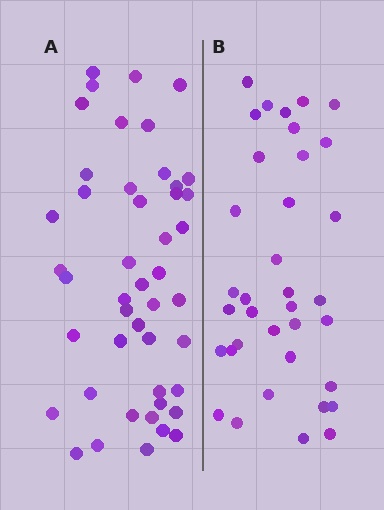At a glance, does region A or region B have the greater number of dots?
Region A (the left region) has more dots.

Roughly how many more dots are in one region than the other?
Region A has roughly 10 or so more dots than region B.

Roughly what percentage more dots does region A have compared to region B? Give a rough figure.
About 30% more.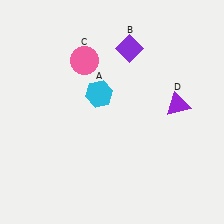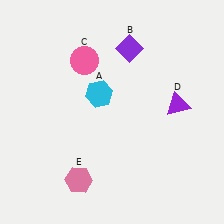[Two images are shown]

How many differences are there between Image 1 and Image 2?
There is 1 difference between the two images.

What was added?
A pink hexagon (E) was added in Image 2.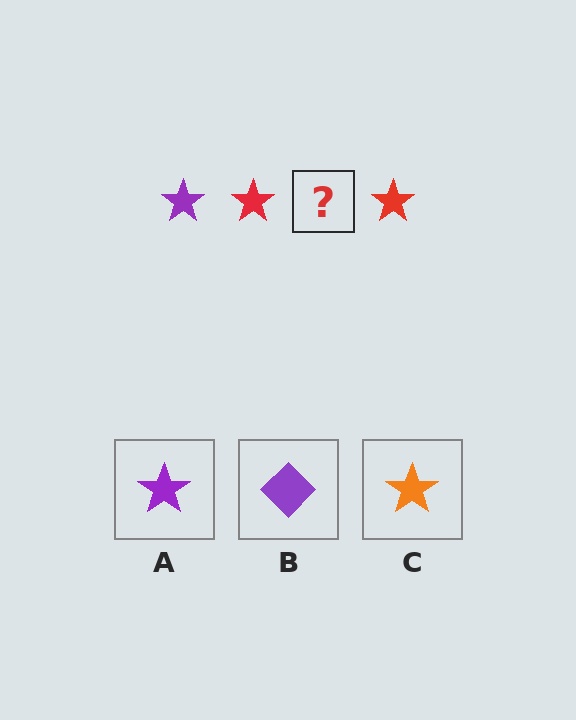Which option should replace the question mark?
Option A.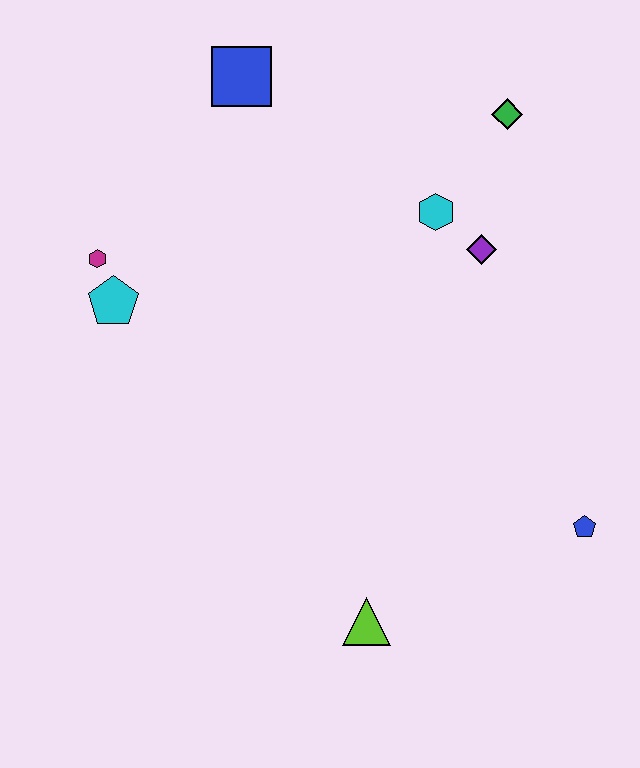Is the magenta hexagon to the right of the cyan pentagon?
No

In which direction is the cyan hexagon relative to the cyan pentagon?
The cyan hexagon is to the right of the cyan pentagon.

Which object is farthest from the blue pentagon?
The blue square is farthest from the blue pentagon.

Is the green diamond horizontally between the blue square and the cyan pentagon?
No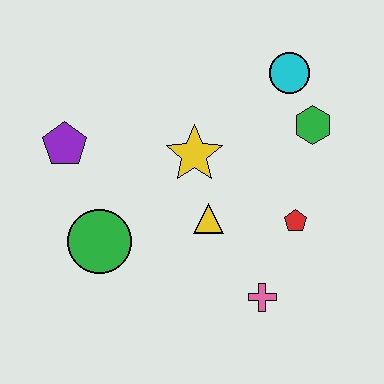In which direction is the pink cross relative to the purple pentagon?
The pink cross is to the right of the purple pentagon.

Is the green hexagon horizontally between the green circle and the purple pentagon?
No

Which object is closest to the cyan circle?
The green hexagon is closest to the cyan circle.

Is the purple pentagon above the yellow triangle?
Yes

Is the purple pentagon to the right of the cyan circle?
No